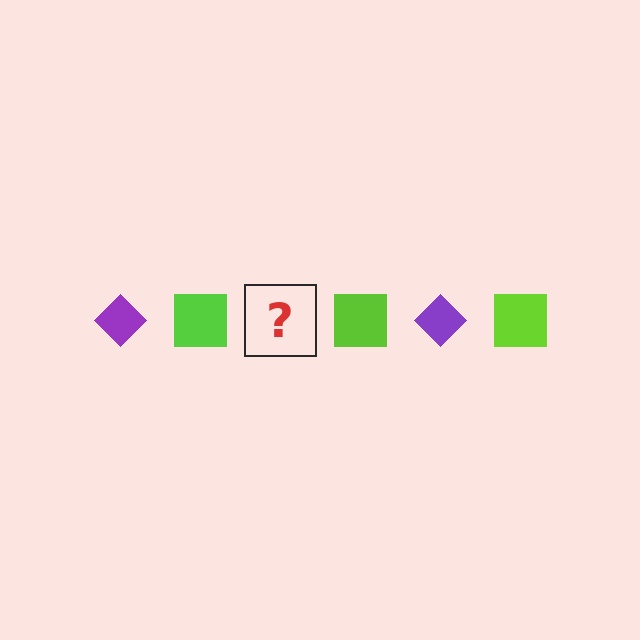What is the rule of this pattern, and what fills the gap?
The rule is that the pattern alternates between purple diamond and lime square. The gap should be filled with a purple diamond.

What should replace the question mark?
The question mark should be replaced with a purple diamond.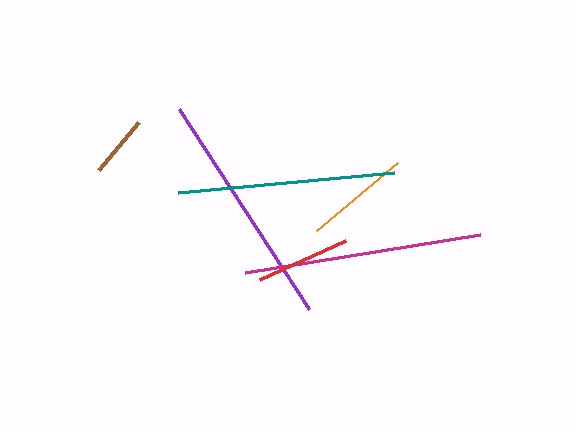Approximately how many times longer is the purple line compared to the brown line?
The purple line is approximately 3.8 times the length of the brown line.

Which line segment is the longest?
The purple line is the longest at approximately 238 pixels.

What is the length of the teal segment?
The teal segment is approximately 217 pixels long.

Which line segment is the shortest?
The brown line is the shortest at approximately 63 pixels.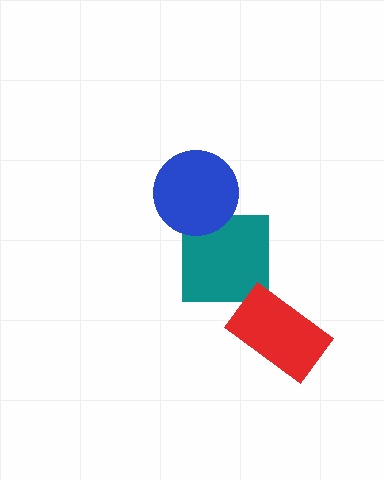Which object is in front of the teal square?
The blue circle is in front of the teal square.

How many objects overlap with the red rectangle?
0 objects overlap with the red rectangle.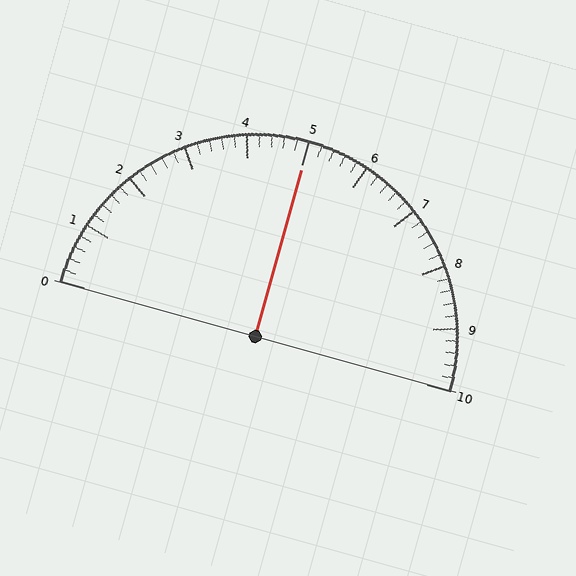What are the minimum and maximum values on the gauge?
The gauge ranges from 0 to 10.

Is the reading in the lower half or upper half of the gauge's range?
The reading is in the upper half of the range (0 to 10).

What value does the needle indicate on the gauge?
The needle indicates approximately 5.0.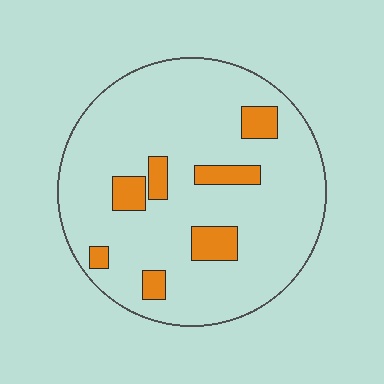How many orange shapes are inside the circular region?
7.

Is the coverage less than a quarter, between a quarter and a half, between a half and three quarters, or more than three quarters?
Less than a quarter.